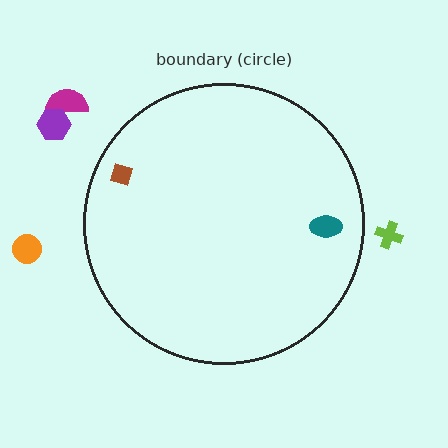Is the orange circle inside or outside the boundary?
Outside.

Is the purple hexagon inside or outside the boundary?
Outside.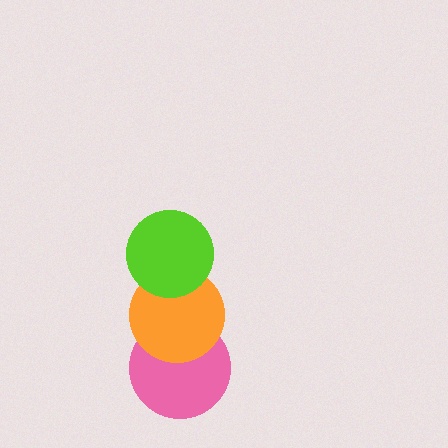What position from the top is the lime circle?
The lime circle is 1st from the top.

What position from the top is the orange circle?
The orange circle is 2nd from the top.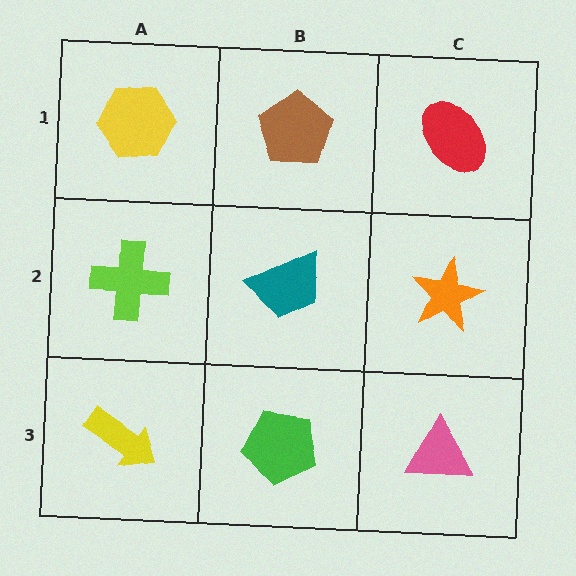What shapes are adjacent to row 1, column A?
A lime cross (row 2, column A), a brown pentagon (row 1, column B).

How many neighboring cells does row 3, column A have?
2.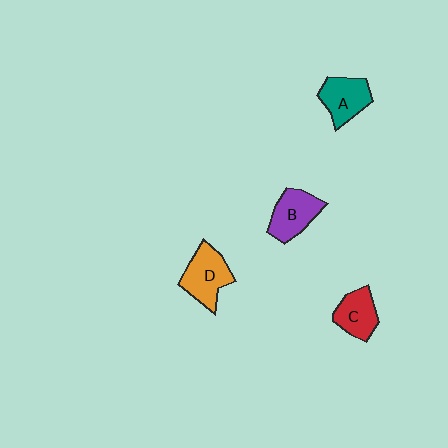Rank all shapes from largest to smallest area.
From largest to smallest: D (orange), B (purple), A (teal), C (red).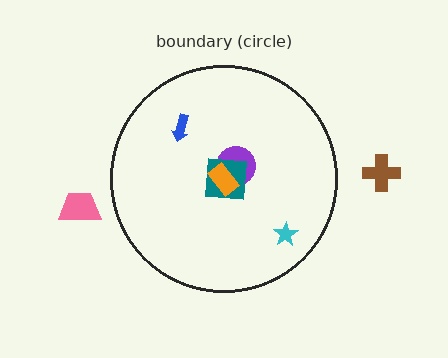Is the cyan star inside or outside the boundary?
Inside.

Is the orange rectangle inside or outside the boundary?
Inside.